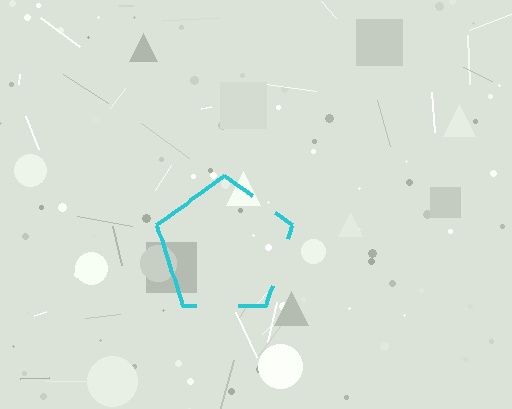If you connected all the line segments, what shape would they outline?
They would outline a pentagon.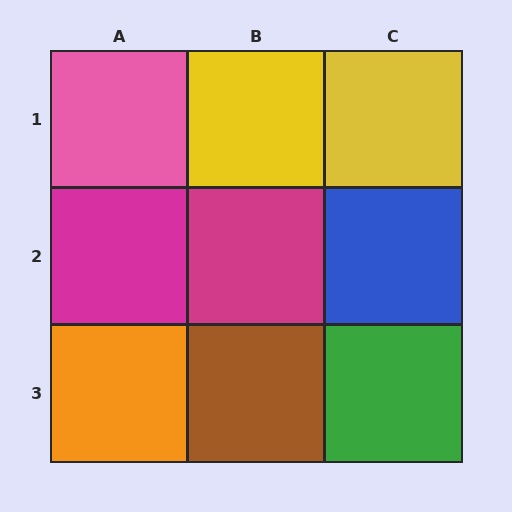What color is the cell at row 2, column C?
Blue.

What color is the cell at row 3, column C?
Green.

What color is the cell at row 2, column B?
Magenta.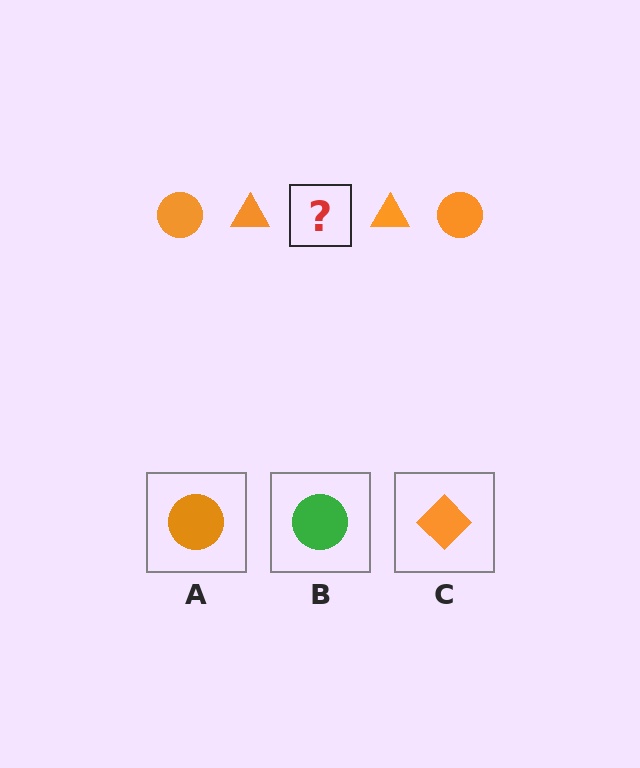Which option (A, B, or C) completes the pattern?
A.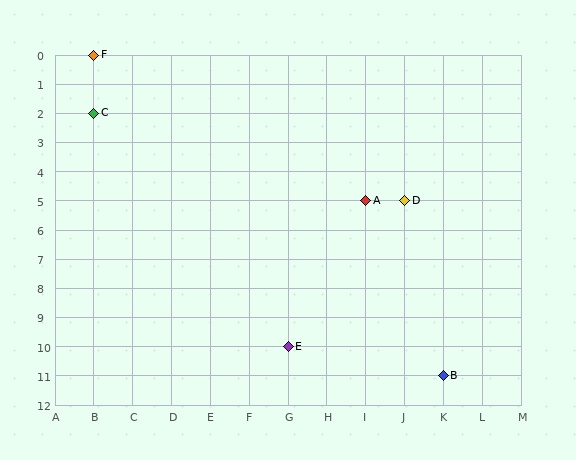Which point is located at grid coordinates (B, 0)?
Point F is at (B, 0).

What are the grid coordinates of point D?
Point D is at grid coordinates (J, 5).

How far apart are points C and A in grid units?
Points C and A are 7 columns and 3 rows apart (about 7.6 grid units diagonally).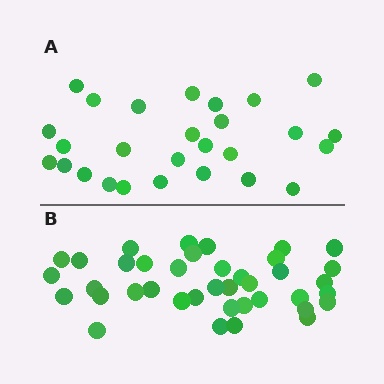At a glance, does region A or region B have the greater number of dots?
Region B (the bottom region) has more dots.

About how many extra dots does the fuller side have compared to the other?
Region B has roughly 12 or so more dots than region A.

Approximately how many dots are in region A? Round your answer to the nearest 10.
About 30 dots. (The exact count is 27, which rounds to 30.)